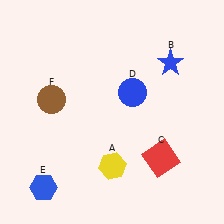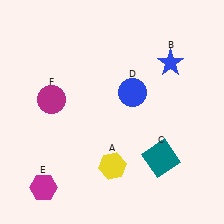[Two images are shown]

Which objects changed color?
C changed from red to teal. E changed from blue to magenta. F changed from brown to magenta.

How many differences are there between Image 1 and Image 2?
There are 3 differences between the two images.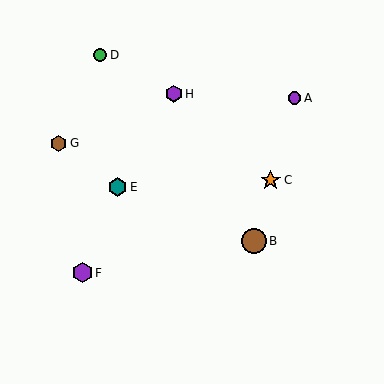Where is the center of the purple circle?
The center of the purple circle is at (295, 98).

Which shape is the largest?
The brown circle (labeled B) is the largest.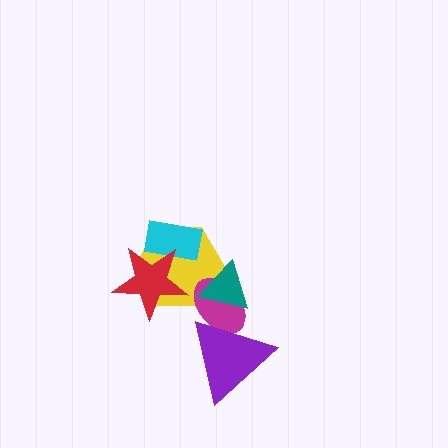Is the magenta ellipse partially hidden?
Yes, it is partially covered by another shape.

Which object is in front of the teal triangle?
The purple triangle is in front of the teal triangle.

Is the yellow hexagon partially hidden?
Yes, it is partially covered by another shape.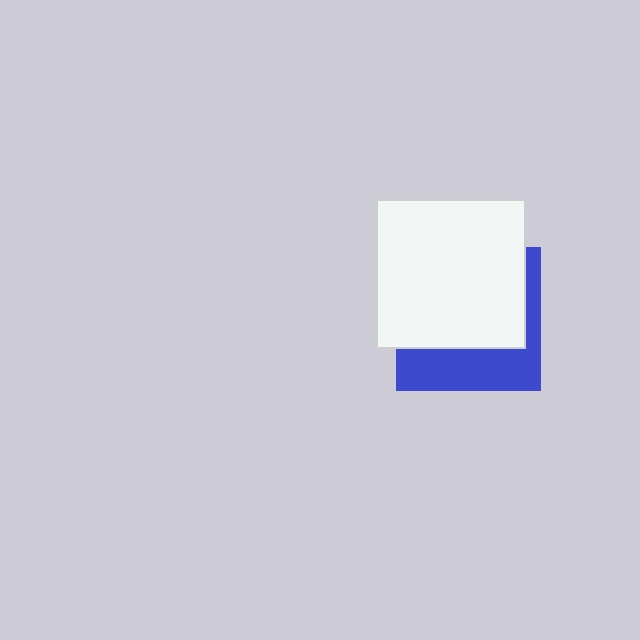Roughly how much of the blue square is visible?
A small part of it is visible (roughly 37%).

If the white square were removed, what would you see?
You would see the complete blue square.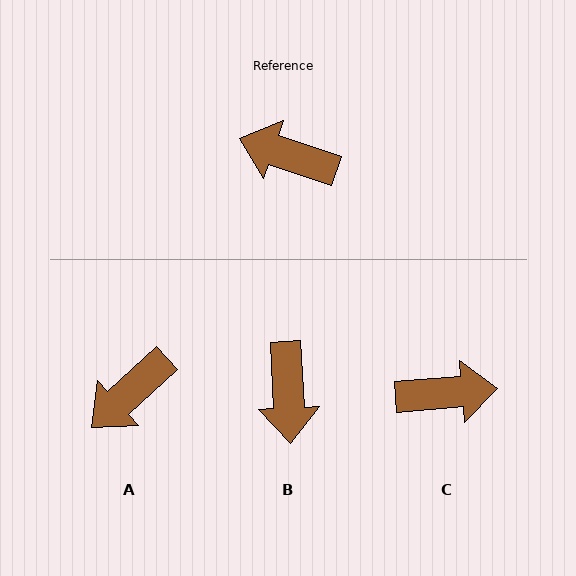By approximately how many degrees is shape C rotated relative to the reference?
Approximately 157 degrees clockwise.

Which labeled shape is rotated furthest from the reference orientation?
C, about 157 degrees away.